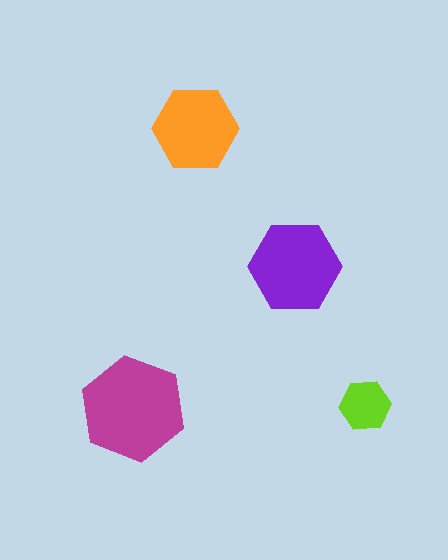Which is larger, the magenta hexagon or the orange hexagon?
The magenta one.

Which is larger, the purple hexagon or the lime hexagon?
The purple one.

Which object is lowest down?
The magenta hexagon is bottommost.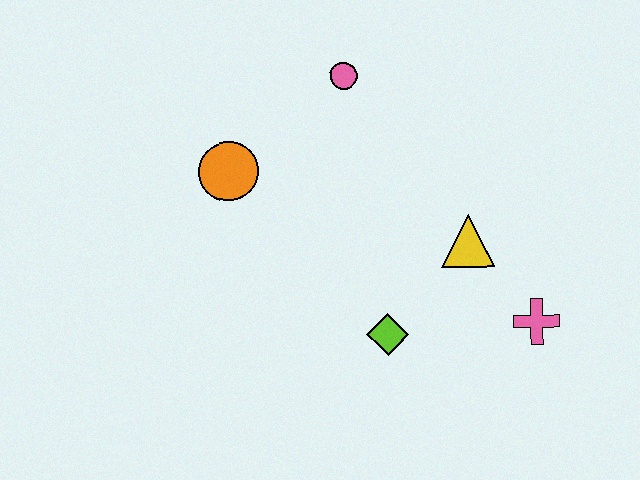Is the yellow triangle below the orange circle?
Yes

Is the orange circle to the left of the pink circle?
Yes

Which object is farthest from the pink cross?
The orange circle is farthest from the pink cross.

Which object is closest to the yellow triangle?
The pink cross is closest to the yellow triangle.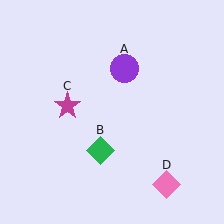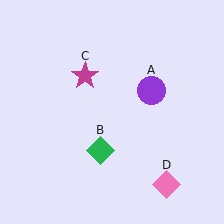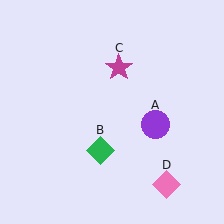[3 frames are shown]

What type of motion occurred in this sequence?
The purple circle (object A), magenta star (object C) rotated clockwise around the center of the scene.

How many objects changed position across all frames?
2 objects changed position: purple circle (object A), magenta star (object C).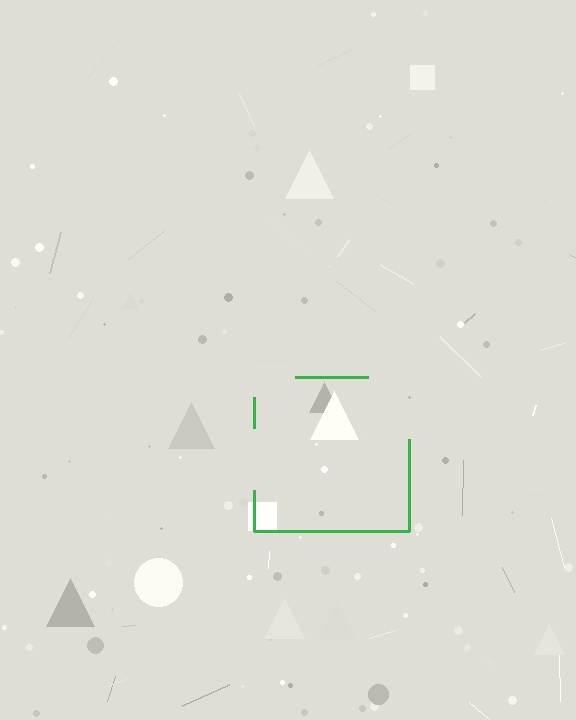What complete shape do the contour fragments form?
The contour fragments form a square.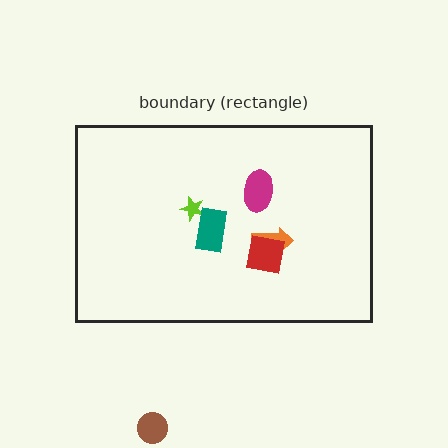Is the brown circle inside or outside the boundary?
Outside.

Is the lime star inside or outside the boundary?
Inside.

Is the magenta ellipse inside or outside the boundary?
Inside.